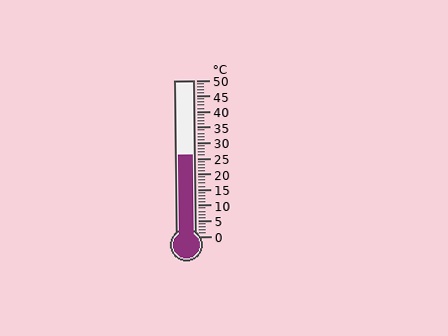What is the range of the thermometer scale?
The thermometer scale ranges from 0°C to 50°C.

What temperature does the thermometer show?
The thermometer shows approximately 26°C.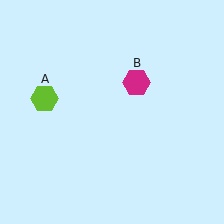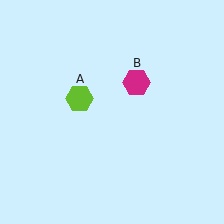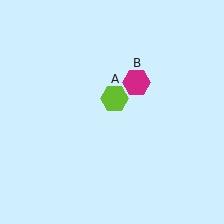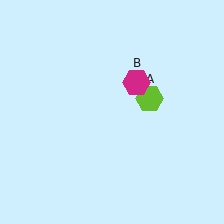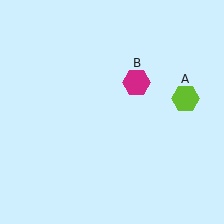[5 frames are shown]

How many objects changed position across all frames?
1 object changed position: lime hexagon (object A).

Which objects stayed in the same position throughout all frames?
Magenta hexagon (object B) remained stationary.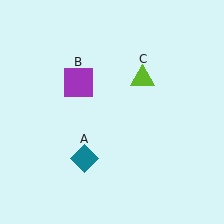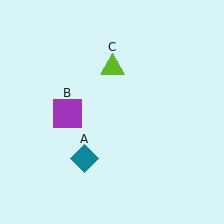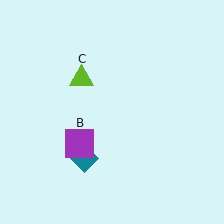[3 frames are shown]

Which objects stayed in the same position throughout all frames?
Teal diamond (object A) remained stationary.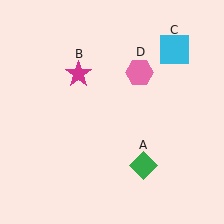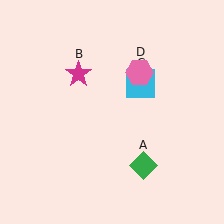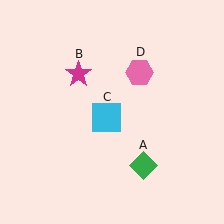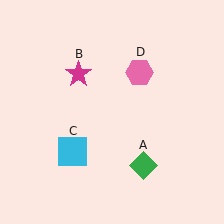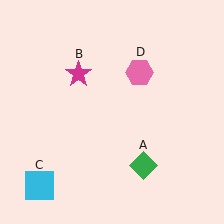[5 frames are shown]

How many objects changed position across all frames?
1 object changed position: cyan square (object C).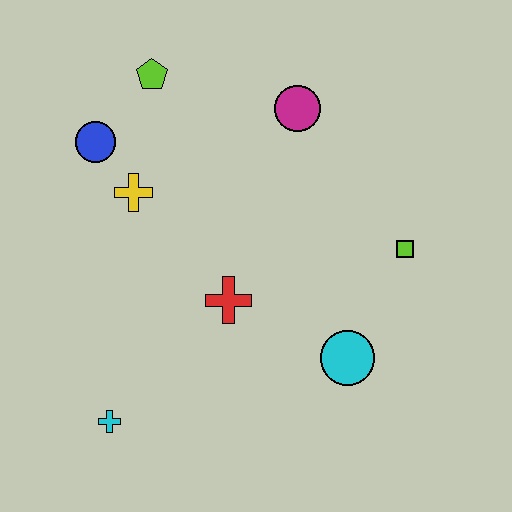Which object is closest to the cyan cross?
The red cross is closest to the cyan cross.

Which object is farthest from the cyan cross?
The magenta circle is farthest from the cyan cross.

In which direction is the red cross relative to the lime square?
The red cross is to the left of the lime square.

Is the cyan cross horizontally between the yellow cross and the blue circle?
Yes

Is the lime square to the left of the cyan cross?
No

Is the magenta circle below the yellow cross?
No